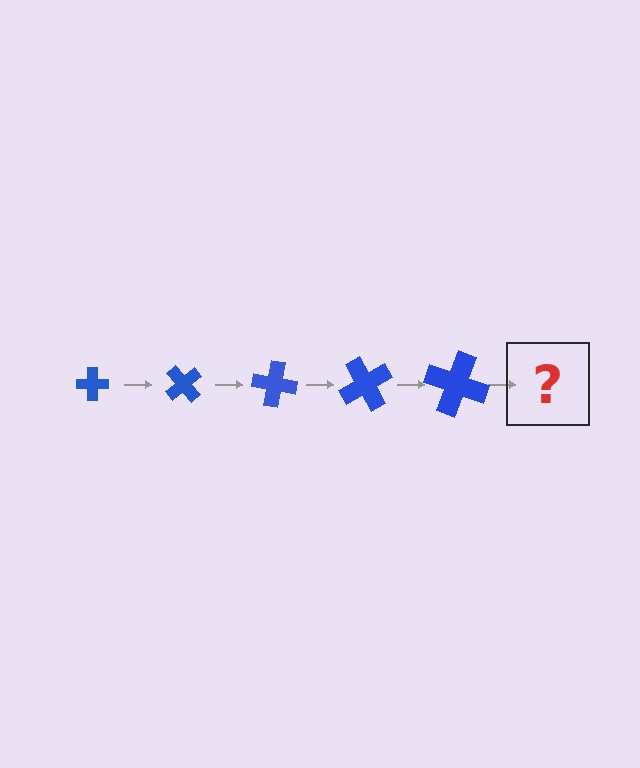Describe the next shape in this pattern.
It should be a cross, larger than the previous one and rotated 250 degrees from the start.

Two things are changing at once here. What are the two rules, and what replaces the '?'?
The two rules are that the cross grows larger each step and it rotates 50 degrees each step. The '?' should be a cross, larger than the previous one and rotated 250 degrees from the start.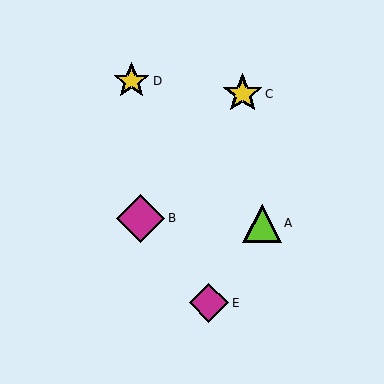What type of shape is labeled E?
Shape E is a magenta diamond.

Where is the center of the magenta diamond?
The center of the magenta diamond is at (209, 303).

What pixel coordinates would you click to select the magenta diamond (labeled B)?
Click at (141, 218) to select the magenta diamond B.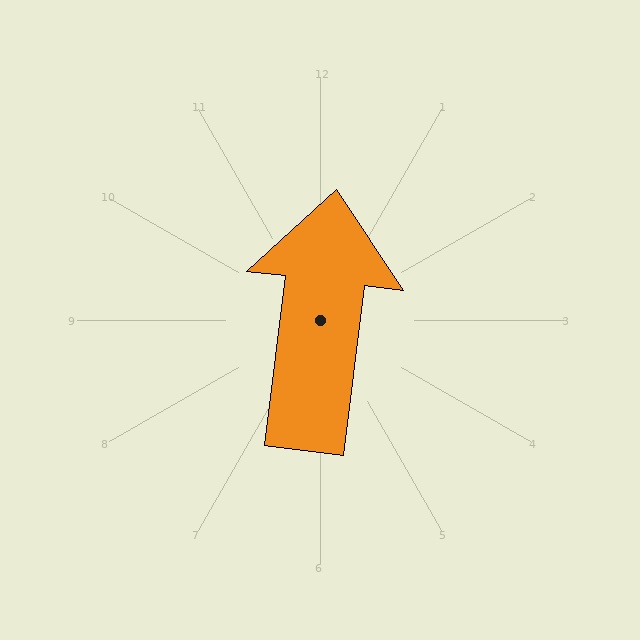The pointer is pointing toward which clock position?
Roughly 12 o'clock.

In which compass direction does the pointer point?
North.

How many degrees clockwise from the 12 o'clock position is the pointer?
Approximately 7 degrees.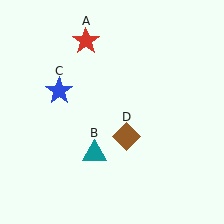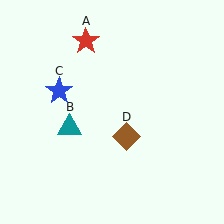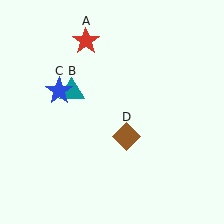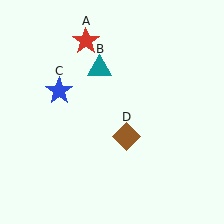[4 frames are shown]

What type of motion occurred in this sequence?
The teal triangle (object B) rotated clockwise around the center of the scene.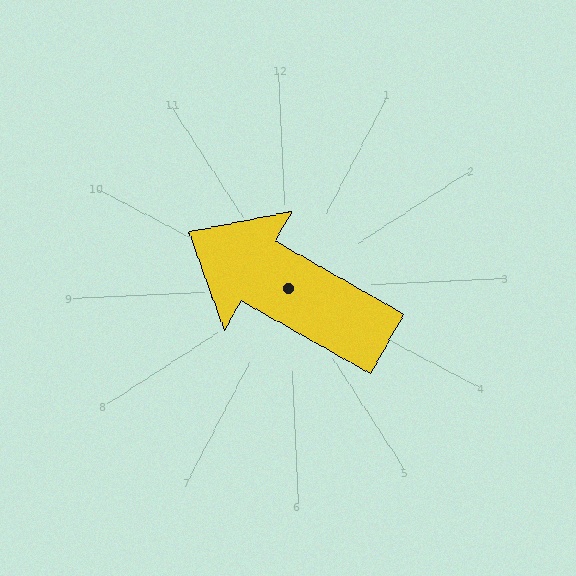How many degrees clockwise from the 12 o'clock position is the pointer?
Approximately 302 degrees.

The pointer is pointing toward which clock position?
Roughly 10 o'clock.